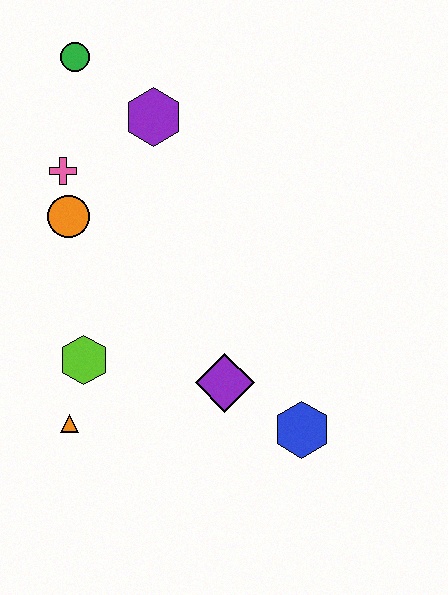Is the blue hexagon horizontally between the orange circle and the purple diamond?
No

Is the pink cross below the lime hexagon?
No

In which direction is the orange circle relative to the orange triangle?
The orange circle is above the orange triangle.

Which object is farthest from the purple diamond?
The green circle is farthest from the purple diamond.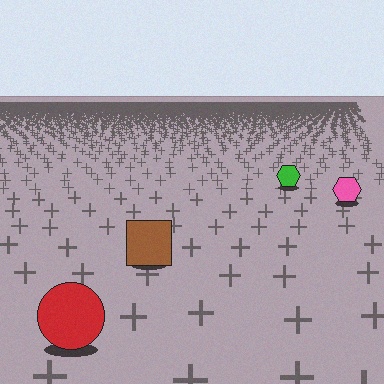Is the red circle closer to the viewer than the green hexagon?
Yes. The red circle is closer — you can tell from the texture gradient: the ground texture is coarser near it.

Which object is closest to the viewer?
The red circle is closest. The texture marks near it are larger and more spread out.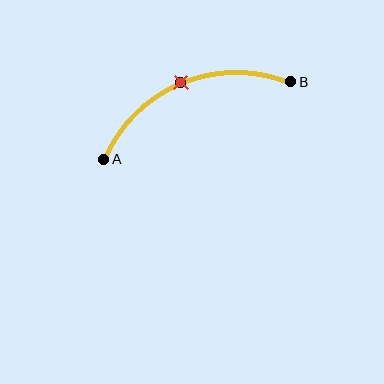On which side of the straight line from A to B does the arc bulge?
The arc bulges above the straight line connecting A and B.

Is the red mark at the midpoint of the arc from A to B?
Yes. The red mark lies on the arc at equal arc-length from both A and B — it is the arc midpoint.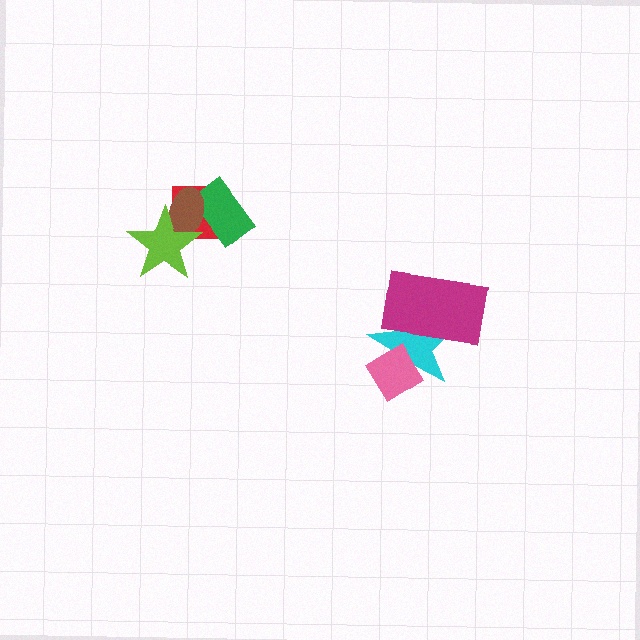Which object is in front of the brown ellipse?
The lime star is in front of the brown ellipse.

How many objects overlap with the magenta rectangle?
1 object overlaps with the magenta rectangle.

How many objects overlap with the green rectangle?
2 objects overlap with the green rectangle.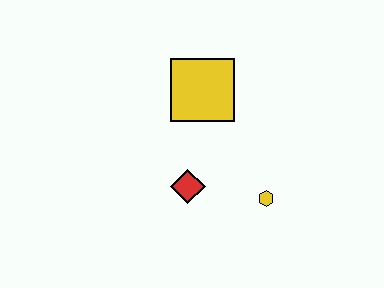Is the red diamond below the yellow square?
Yes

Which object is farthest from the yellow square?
The yellow hexagon is farthest from the yellow square.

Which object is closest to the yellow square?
The red diamond is closest to the yellow square.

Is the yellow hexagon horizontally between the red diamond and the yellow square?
No